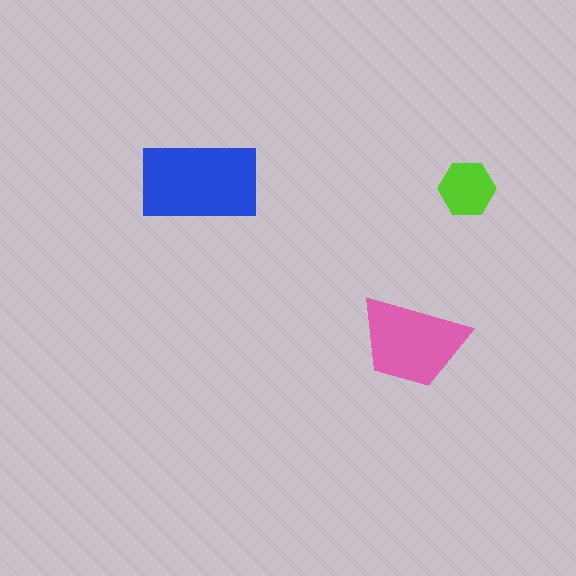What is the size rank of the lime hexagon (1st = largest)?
3rd.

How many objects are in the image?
There are 3 objects in the image.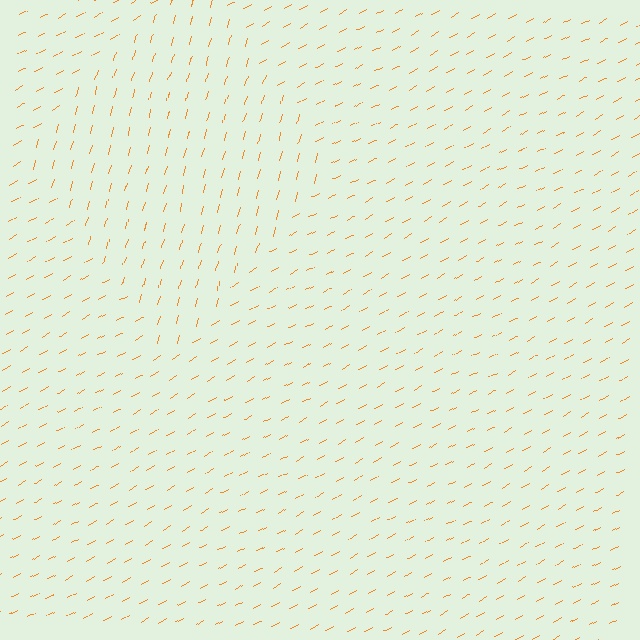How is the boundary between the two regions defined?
The boundary is defined purely by a change in line orientation (approximately 45 degrees difference). All lines are the same color and thickness.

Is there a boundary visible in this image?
Yes, there is a texture boundary formed by a change in line orientation.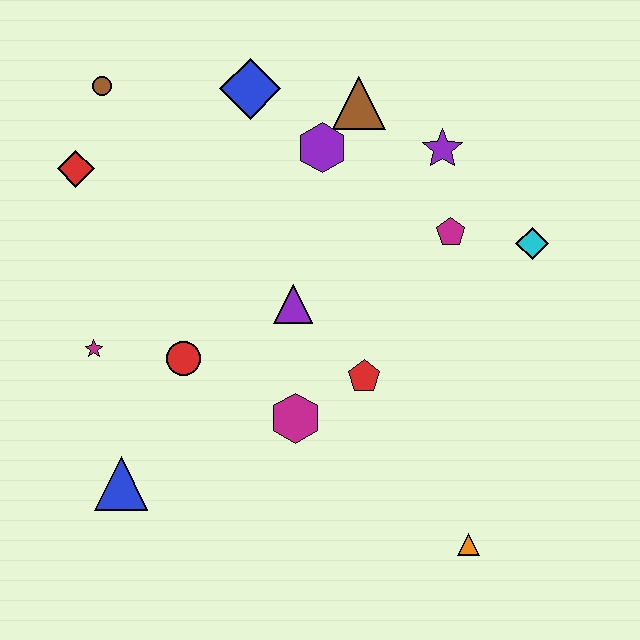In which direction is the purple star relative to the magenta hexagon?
The purple star is above the magenta hexagon.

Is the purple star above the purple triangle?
Yes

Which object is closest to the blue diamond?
The purple hexagon is closest to the blue diamond.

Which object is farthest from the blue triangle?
The cyan diamond is farthest from the blue triangle.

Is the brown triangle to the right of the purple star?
No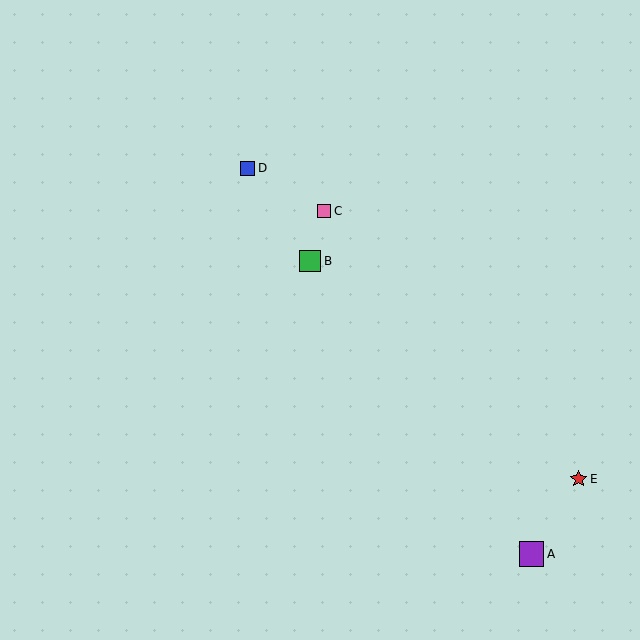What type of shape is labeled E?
Shape E is a red star.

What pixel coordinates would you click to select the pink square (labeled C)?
Click at (324, 211) to select the pink square C.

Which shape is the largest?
The purple square (labeled A) is the largest.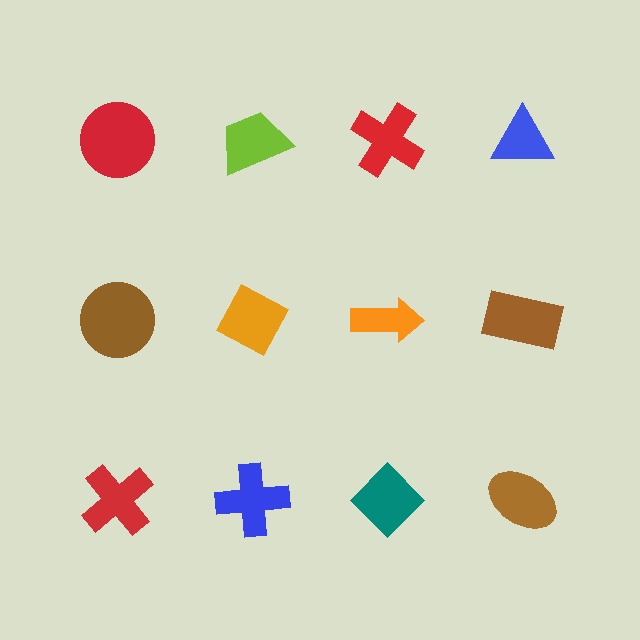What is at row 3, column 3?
A teal diamond.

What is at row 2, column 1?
A brown circle.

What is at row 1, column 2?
A lime trapezoid.